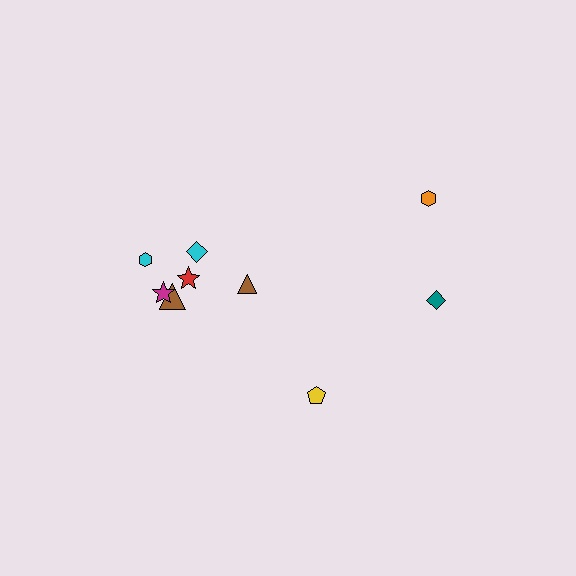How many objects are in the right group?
There are 3 objects.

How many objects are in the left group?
There are 6 objects.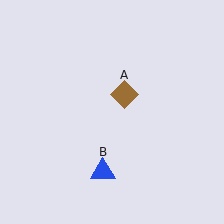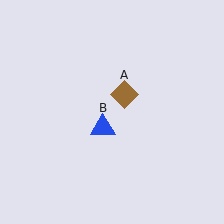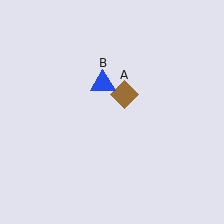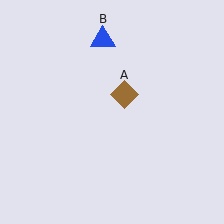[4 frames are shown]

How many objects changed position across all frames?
1 object changed position: blue triangle (object B).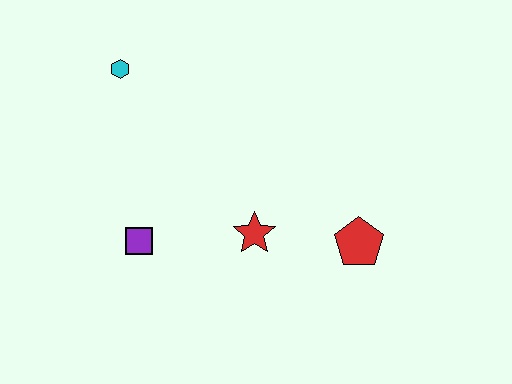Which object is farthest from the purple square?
The red pentagon is farthest from the purple square.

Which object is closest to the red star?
The red pentagon is closest to the red star.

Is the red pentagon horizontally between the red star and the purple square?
No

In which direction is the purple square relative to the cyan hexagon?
The purple square is below the cyan hexagon.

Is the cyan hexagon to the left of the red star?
Yes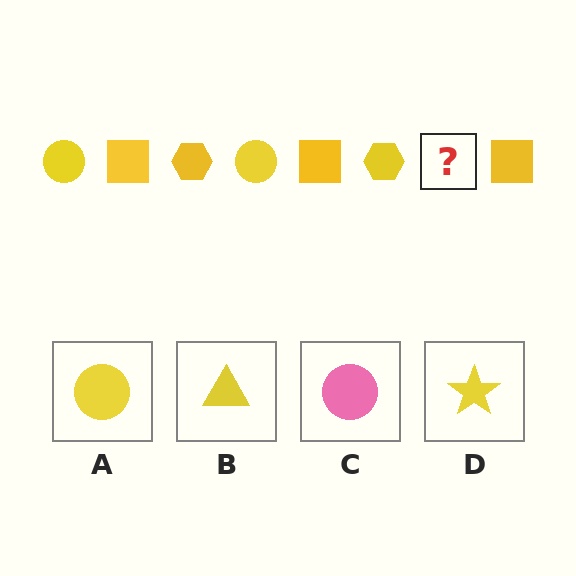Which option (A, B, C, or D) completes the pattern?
A.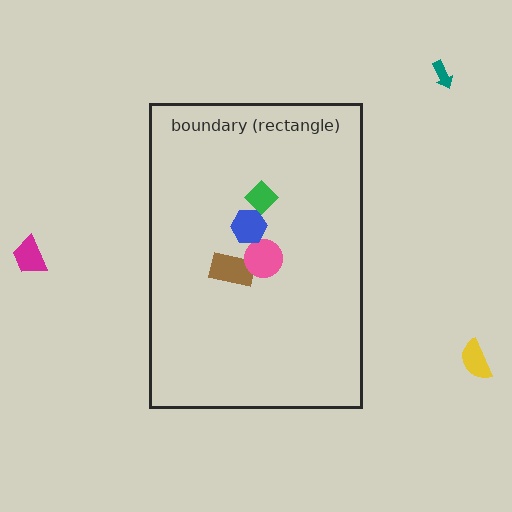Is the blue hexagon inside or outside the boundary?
Inside.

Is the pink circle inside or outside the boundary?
Inside.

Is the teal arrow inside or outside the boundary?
Outside.